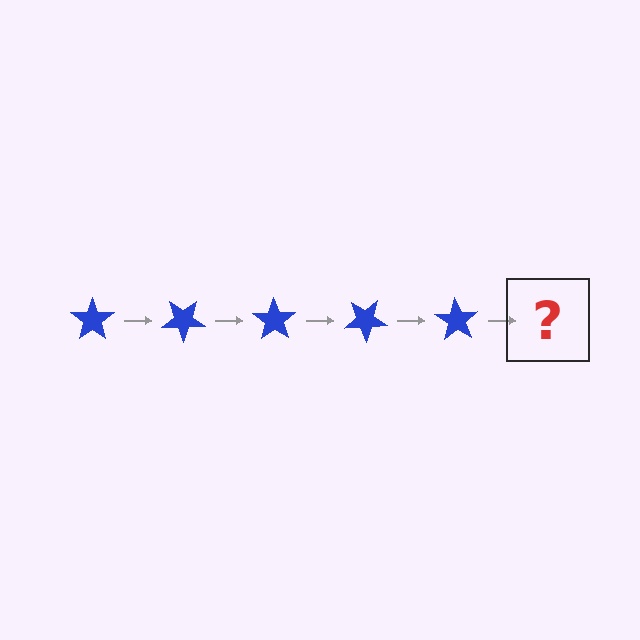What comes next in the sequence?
The next element should be a blue star rotated 175 degrees.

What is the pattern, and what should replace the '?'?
The pattern is that the star rotates 35 degrees each step. The '?' should be a blue star rotated 175 degrees.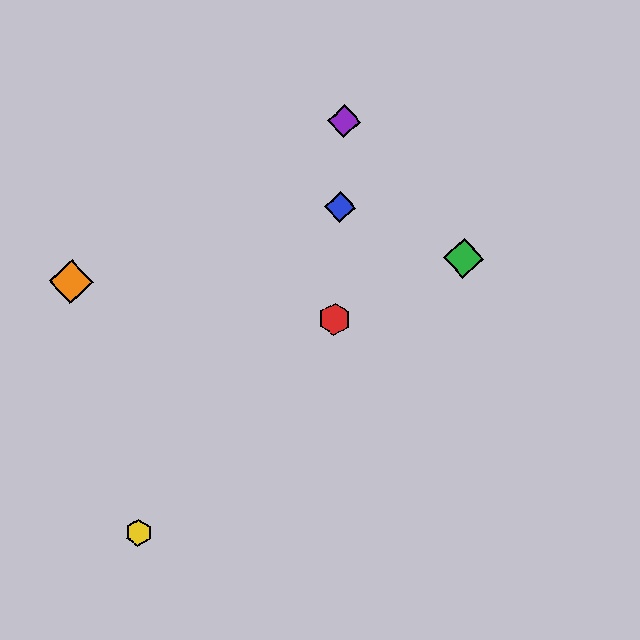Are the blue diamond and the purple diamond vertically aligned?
Yes, both are at x≈340.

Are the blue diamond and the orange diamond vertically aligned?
No, the blue diamond is at x≈340 and the orange diamond is at x≈71.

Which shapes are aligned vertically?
The red hexagon, the blue diamond, the purple diamond are aligned vertically.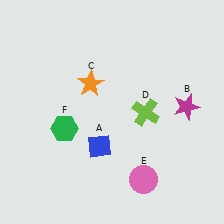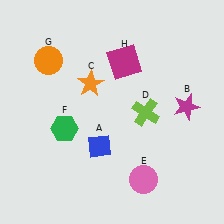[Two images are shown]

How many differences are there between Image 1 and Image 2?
There are 2 differences between the two images.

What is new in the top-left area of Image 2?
An orange circle (G) was added in the top-left area of Image 2.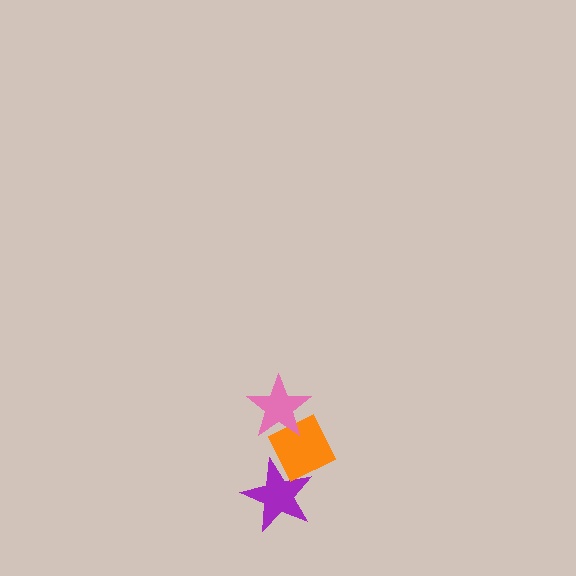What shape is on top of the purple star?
The orange diamond is on top of the purple star.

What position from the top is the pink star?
The pink star is 1st from the top.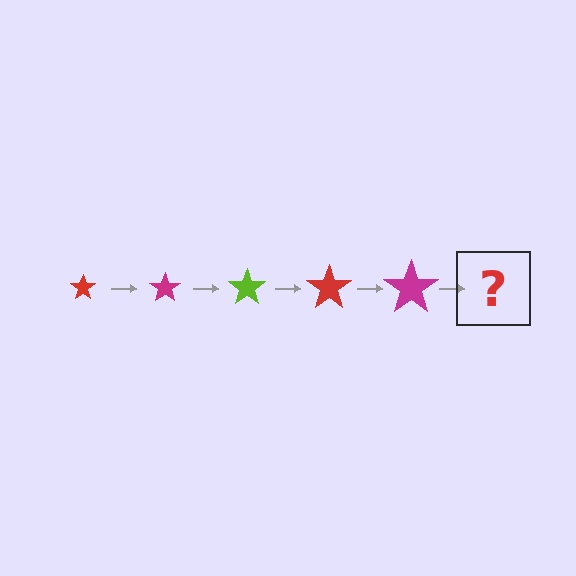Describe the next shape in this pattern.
It should be a lime star, larger than the previous one.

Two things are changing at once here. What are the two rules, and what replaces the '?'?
The two rules are that the star grows larger each step and the color cycles through red, magenta, and lime. The '?' should be a lime star, larger than the previous one.